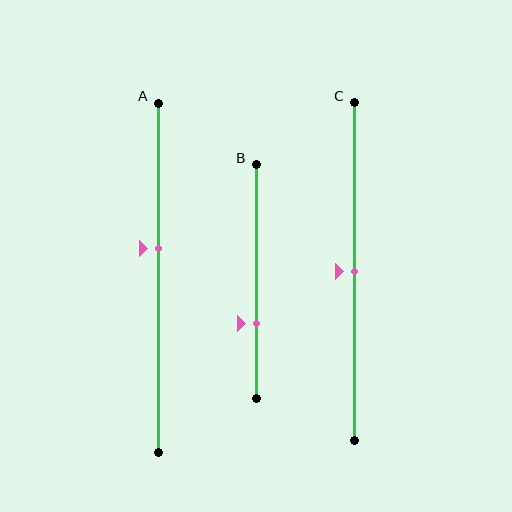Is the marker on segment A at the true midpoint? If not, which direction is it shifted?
No, the marker on segment A is shifted upward by about 8% of the segment length.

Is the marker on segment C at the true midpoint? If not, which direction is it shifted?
Yes, the marker on segment C is at the true midpoint.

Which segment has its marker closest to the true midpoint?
Segment C has its marker closest to the true midpoint.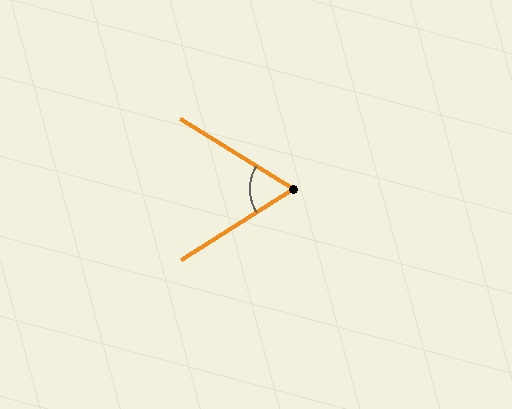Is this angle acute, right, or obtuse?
It is acute.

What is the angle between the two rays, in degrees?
Approximately 64 degrees.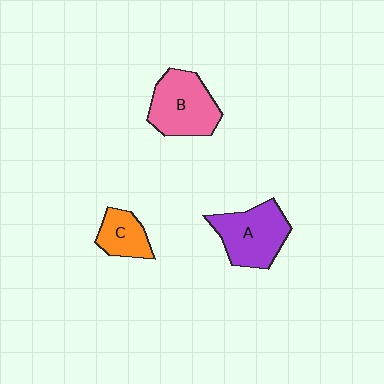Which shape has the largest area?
Shape B (pink).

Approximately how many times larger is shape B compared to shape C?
Approximately 1.8 times.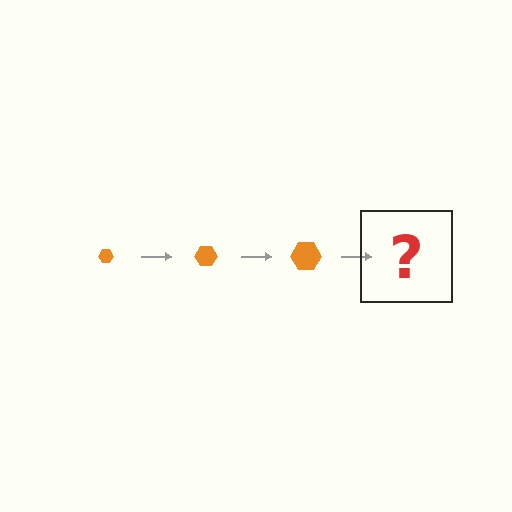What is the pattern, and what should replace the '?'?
The pattern is that the hexagon gets progressively larger each step. The '?' should be an orange hexagon, larger than the previous one.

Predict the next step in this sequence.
The next step is an orange hexagon, larger than the previous one.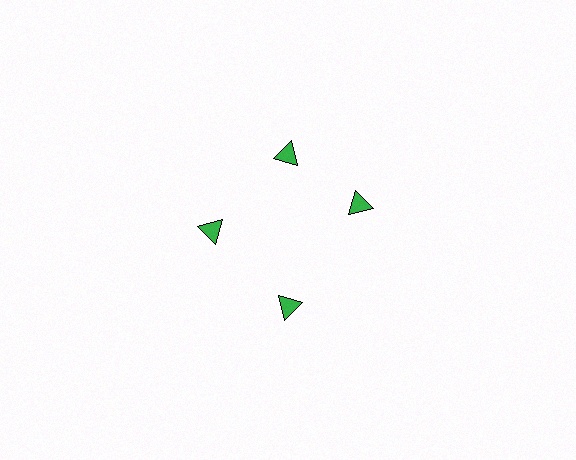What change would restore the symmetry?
The symmetry would be restored by rotating it back into even spacing with its neighbors so that all 4 triangles sit at equal angles and equal distance from the center.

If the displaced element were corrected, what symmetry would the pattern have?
It would have 4-fold rotational symmetry — the pattern would map onto itself every 90 degrees.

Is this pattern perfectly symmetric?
No. The 4 green triangles are arranged in a ring, but one element near the 3 o'clock position is rotated out of alignment along the ring, breaking the 4-fold rotational symmetry.